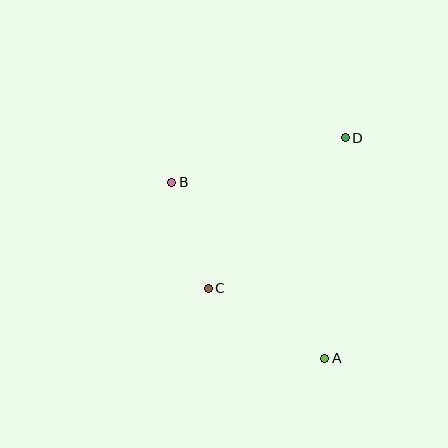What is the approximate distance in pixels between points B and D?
The distance between B and D is approximately 179 pixels.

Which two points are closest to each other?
Points B and C are closest to each other.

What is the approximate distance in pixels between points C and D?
The distance between C and D is approximately 203 pixels.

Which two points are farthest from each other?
Points A and B are farthest from each other.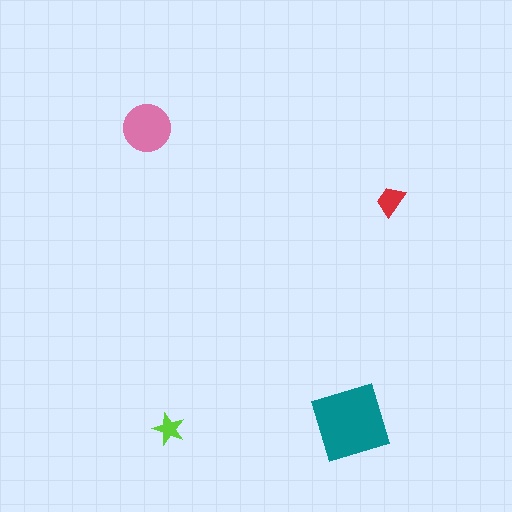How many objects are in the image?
There are 4 objects in the image.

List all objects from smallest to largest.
The lime star, the red trapezoid, the pink circle, the teal square.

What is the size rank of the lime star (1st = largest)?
4th.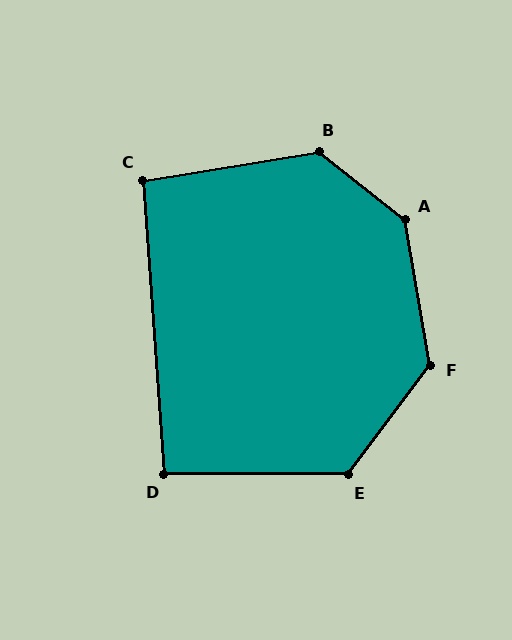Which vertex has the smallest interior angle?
D, at approximately 94 degrees.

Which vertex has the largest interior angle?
A, at approximately 138 degrees.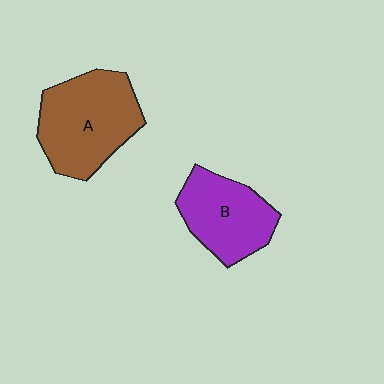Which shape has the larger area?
Shape A (brown).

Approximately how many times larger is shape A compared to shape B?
Approximately 1.3 times.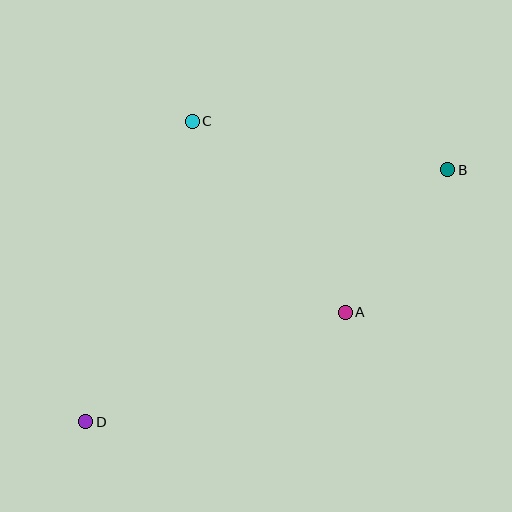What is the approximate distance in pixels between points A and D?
The distance between A and D is approximately 282 pixels.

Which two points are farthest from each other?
Points B and D are farthest from each other.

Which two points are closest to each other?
Points A and B are closest to each other.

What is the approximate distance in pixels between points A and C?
The distance between A and C is approximately 245 pixels.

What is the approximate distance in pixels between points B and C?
The distance between B and C is approximately 260 pixels.